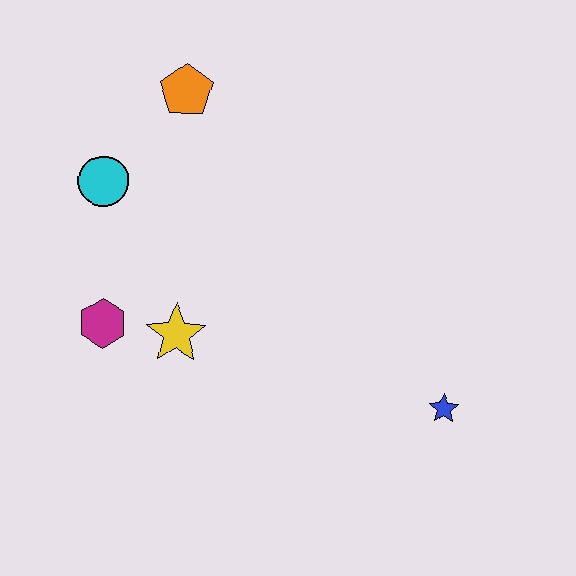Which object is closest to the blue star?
The yellow star is closest to the blue star.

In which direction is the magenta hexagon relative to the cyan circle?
The magenta hexagon is below the cyan circle.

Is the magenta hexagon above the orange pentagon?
No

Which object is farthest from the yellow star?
The blue star is farthest from the yellow star.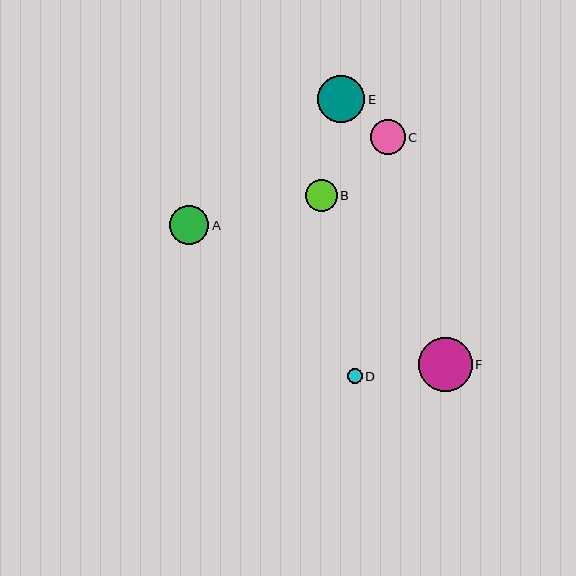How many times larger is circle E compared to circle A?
Circle E is approximately 1.2 times the size of circle A.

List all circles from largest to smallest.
From largest to smallest: F, E, A, C, B, D.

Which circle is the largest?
Circle F is the largest with a size of approximately 54 pixels.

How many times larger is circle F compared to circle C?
Circle F is approximately 1.5 times the size of circle C.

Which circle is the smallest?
Circle D is the smallest with a size of approximately 15 pixels.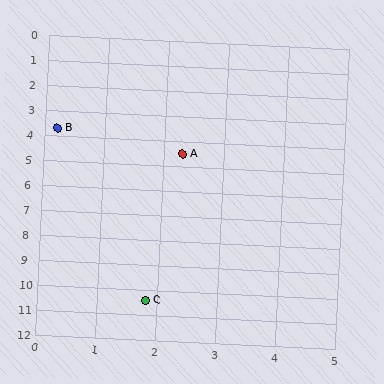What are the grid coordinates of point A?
Point A is at approximately (2.3, 4.5).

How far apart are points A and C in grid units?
Points A and C are about 5.9 grid units apart.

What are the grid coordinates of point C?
Point C is at approximately (1.8, 10.4).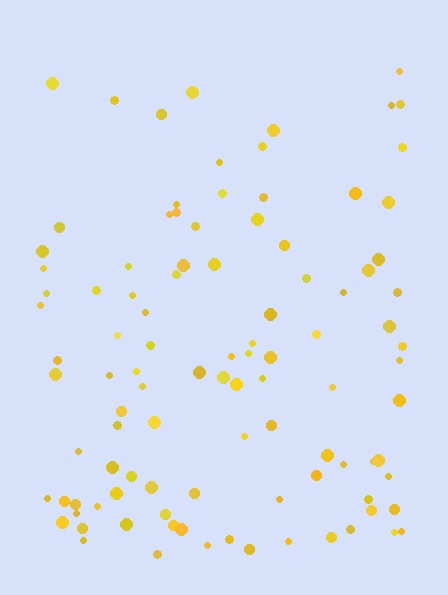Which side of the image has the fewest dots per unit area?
The top.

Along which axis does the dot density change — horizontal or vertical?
Vertical.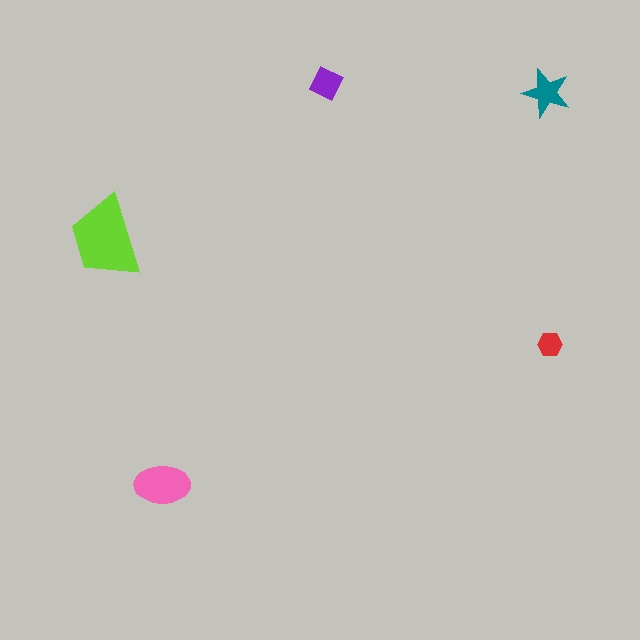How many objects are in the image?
There are 5 objects in the image.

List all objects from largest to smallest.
The lime trapezoid, the pink ellipse, the teal star, the purple diamond, the red hexagon.